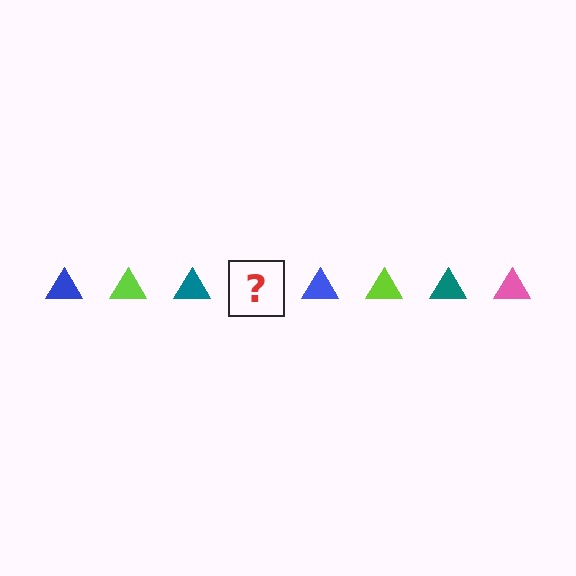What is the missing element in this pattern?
The missing element is a pink triangle.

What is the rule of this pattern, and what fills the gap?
The rule is that the pattern cycles through blue, lime, teal, pink triangles. The gap should be filled with a pink triangle.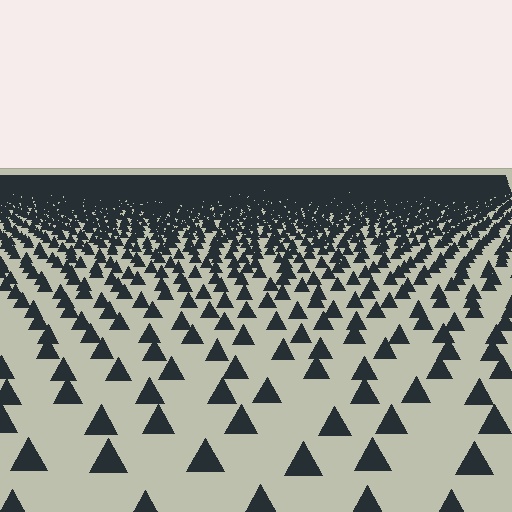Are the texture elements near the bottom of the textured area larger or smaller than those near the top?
Larger. Near the bottom, elements are closer to the viewer and appear at a bigger on-screen size.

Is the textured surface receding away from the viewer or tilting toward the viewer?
The surface is receding away from the viewer. Texture elements get smaller and denser toward the top.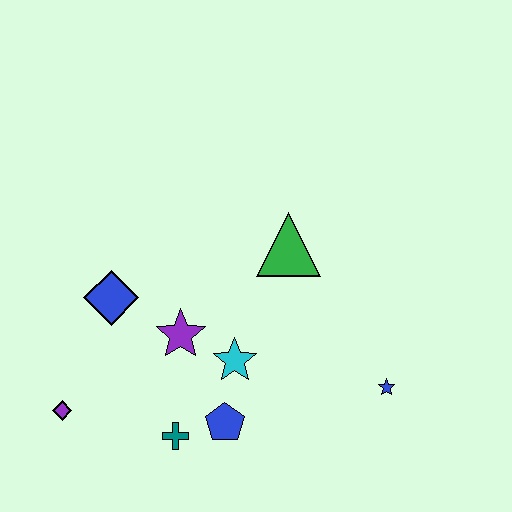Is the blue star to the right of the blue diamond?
Yes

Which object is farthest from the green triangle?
The purple diamond is farthest from the green triangle.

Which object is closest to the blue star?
The cyan star is closest to the blue star.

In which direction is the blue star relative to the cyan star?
The blue star is to the right of the cyan star.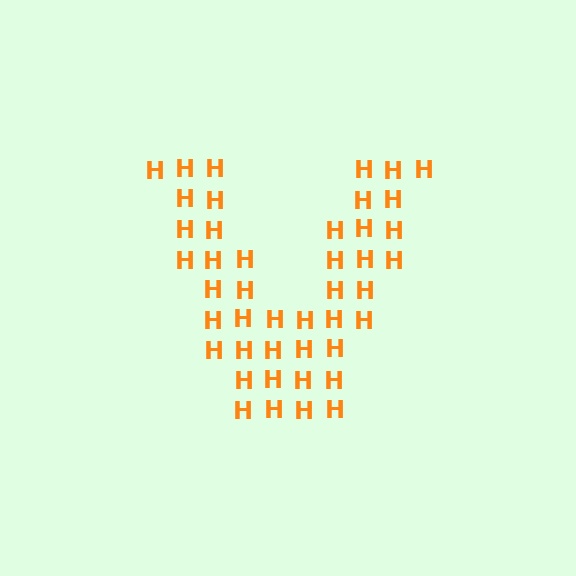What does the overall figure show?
The overall figure shows the letter V.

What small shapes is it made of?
It is made of small letter H's.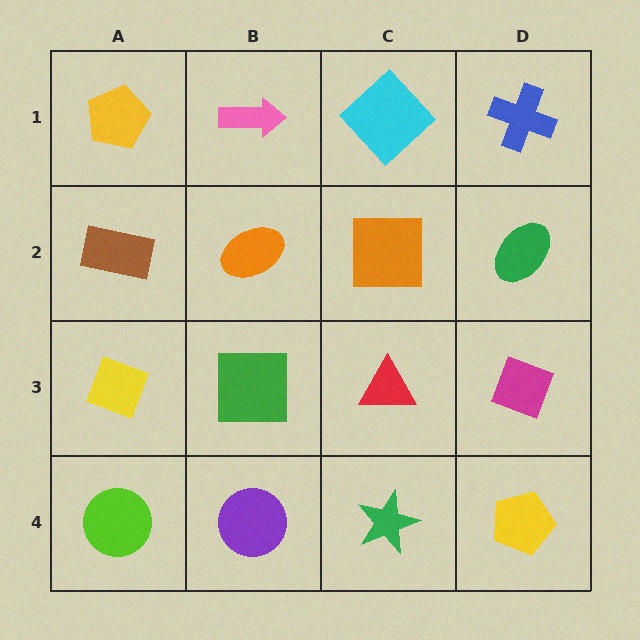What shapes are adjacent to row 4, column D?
A magenta diamond (row 3, column D), a green star (row 4, column C).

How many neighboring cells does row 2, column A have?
3.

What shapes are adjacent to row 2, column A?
A yellow pentagon (row 1, column A), a yellow diamond (row 3, column A), an orange ellipse (row 2, column B).